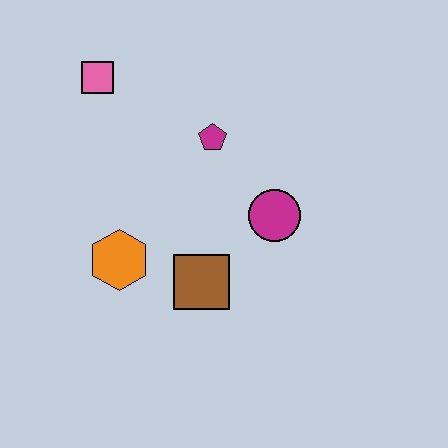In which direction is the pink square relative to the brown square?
The pink square is above the brown square.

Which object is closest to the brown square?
The orange hexagon is closest to the brown square.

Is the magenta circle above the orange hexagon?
Yes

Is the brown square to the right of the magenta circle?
No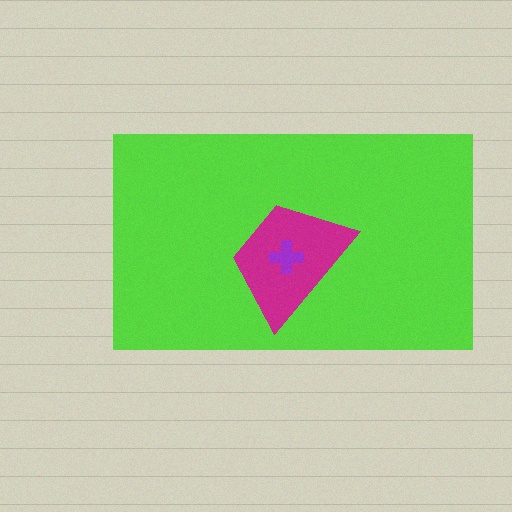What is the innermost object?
The purple cross.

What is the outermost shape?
The lime rectangle.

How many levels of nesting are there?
3.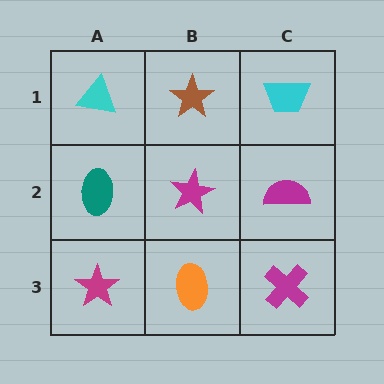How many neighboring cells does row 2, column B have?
4.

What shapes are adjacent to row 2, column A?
A cyan triangle (row 1, column A), a magenta star (row 3, column A), a magenta star (row 2, column B).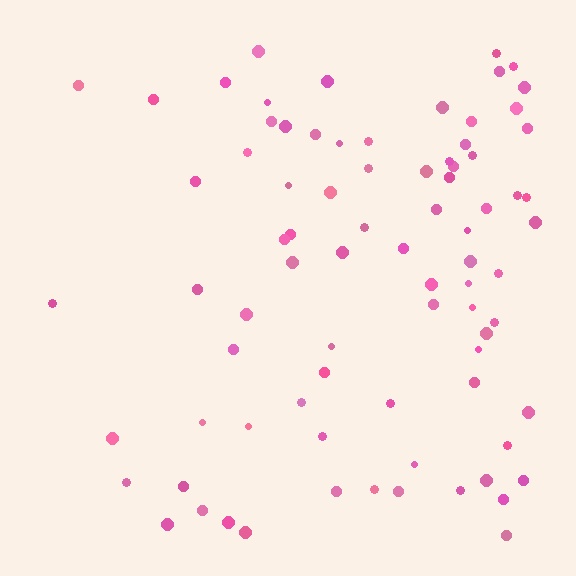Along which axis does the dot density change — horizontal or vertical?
Horizontal.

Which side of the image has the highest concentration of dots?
The right.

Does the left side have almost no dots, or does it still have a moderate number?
Still a moderate number, just noticeably fewer than the right.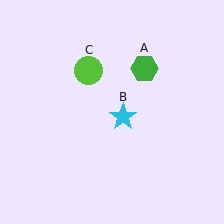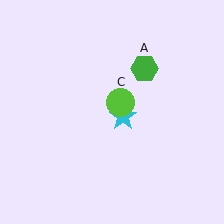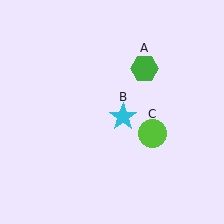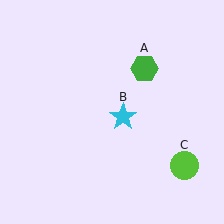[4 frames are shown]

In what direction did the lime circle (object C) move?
The lime circle (object C) moved down and to the right.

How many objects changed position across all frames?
1 object changed position: lime circle (object C).